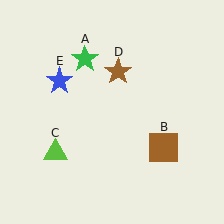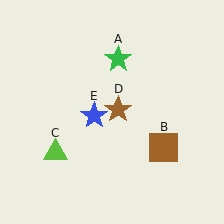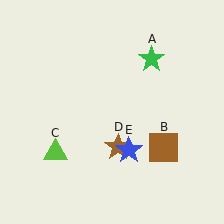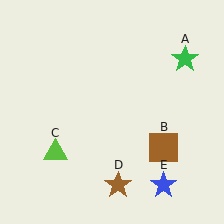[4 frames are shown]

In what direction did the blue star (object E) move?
The blue star (object E) moved down and to the right.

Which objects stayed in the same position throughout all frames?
Brown square (object B) and lime triangle (object C) remained stationary.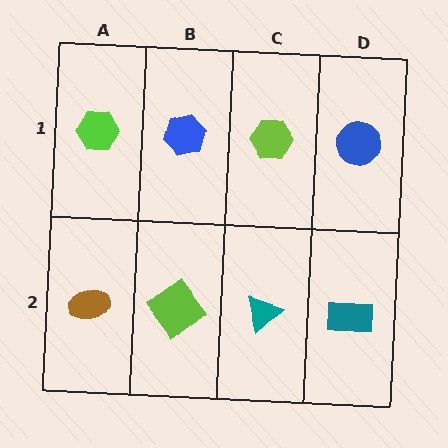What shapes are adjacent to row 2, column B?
A blue hexagon (row 1, column B), a brown ellipse (row 2, column A), a teal triangle (row 2, column C).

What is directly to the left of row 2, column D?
A teal triangle.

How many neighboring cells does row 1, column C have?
3.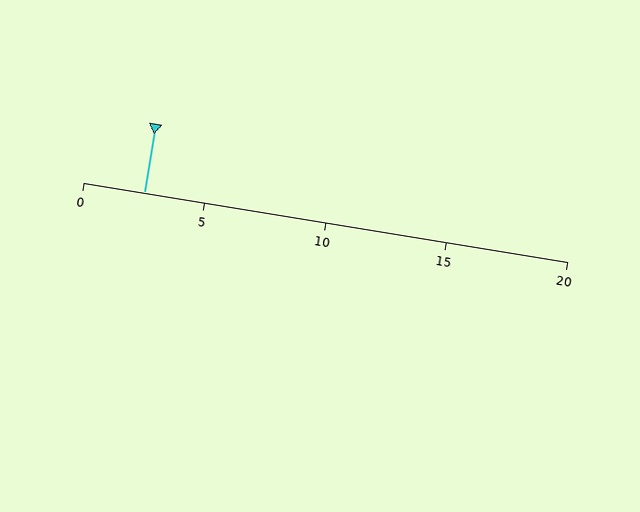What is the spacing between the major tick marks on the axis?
The major ticks are spaced 5 apart.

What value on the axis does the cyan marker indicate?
The marker indicates approximately 2.5.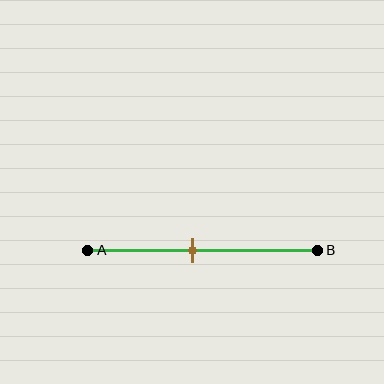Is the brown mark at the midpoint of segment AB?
No, the mark is at about 45% from A, not at the 50% midpoint.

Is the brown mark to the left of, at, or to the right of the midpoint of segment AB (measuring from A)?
The brown mark is to the left of the midpoint of segment AB.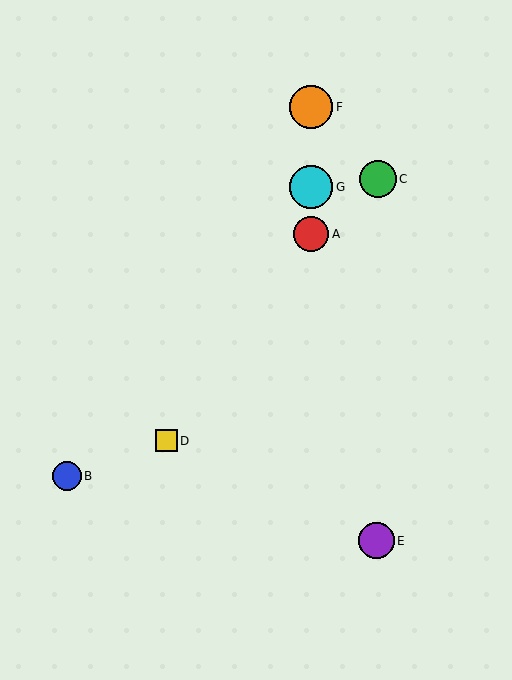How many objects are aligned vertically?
3 objects (A, F, G) are aligned vertically.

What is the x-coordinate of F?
Object F is at x≈311.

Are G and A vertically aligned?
Yes, both are at x≈311.